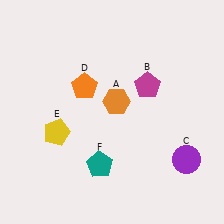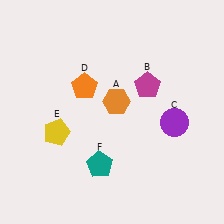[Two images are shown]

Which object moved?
The purple circle (C) moved up.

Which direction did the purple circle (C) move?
The purple circle (C) moved up.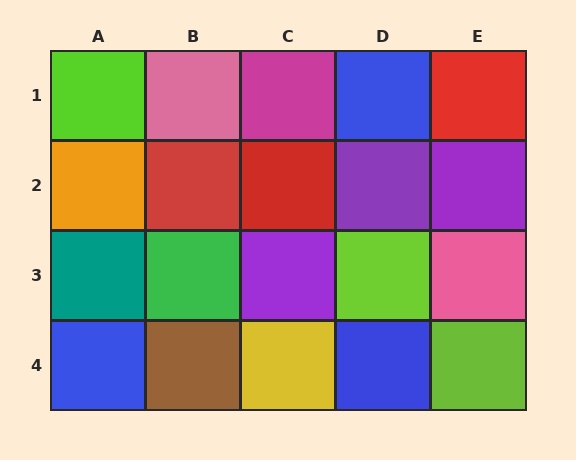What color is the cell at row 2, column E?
Purple.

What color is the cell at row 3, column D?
Lime.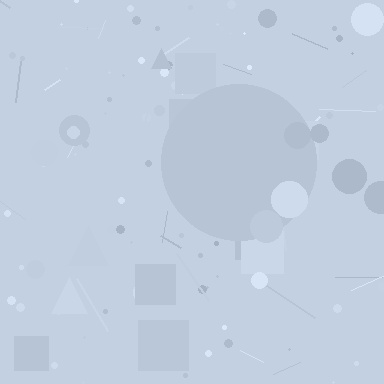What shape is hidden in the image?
A circle is hidden in the image.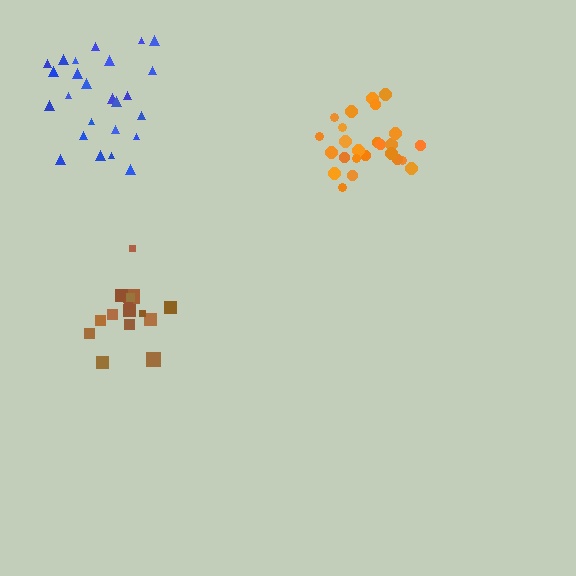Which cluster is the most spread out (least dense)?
Blue.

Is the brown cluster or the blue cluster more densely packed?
Brown.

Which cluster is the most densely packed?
Orange.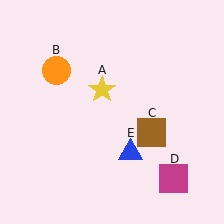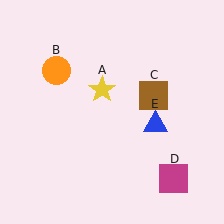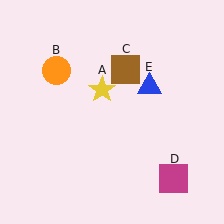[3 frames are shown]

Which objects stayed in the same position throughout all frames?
Yellow star (object A) and orange circle (object B) and magenta square (object D) remained stationary.